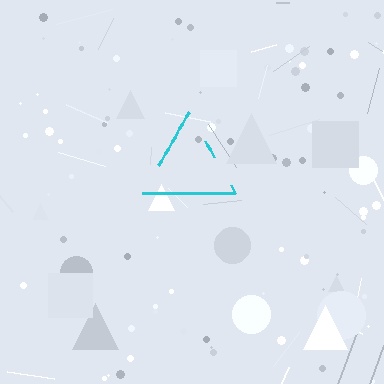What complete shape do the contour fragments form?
The contour fragments form a triangle.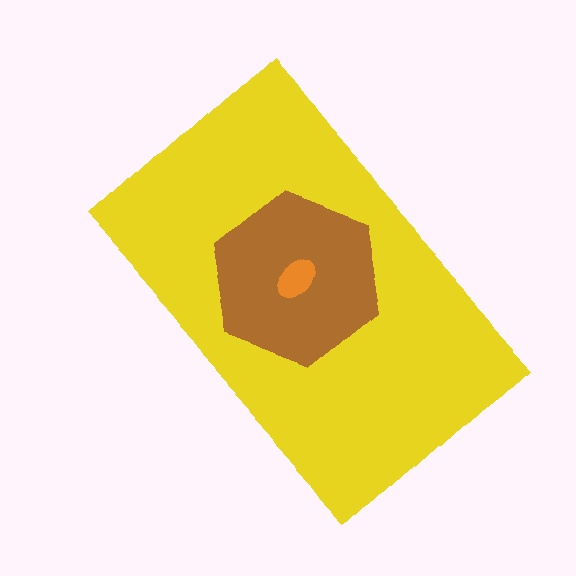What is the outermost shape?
The yellow rectangle.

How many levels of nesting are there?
3.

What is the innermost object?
The orange ellipse.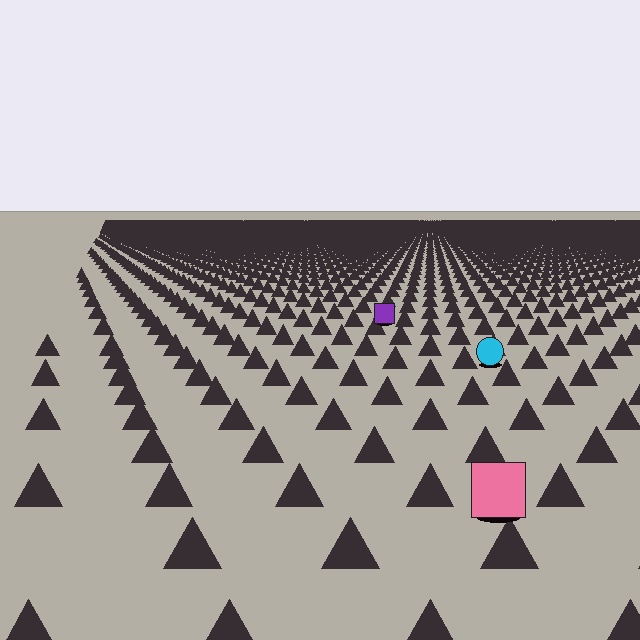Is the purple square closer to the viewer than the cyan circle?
No. The cyan circle is closer — you can tell from the texture gradient: the ground texture is coarser near it.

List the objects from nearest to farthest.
From nearest to farthest: the pink square, the cyan circle, the purple square.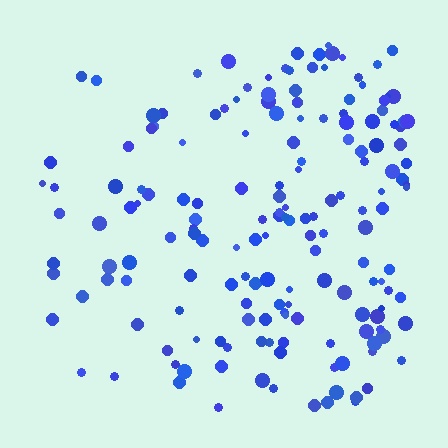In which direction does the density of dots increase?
From left to right, with the right side densest.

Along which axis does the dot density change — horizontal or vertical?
Horizontal.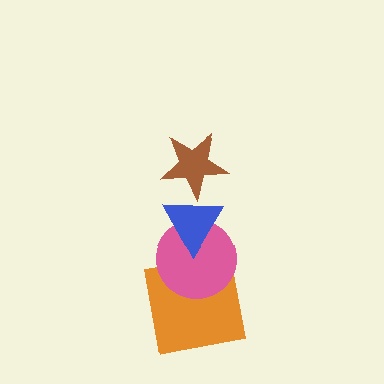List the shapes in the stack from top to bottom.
From top to bottom: the brown star, the blue triangle, the pink circle, the orange square.